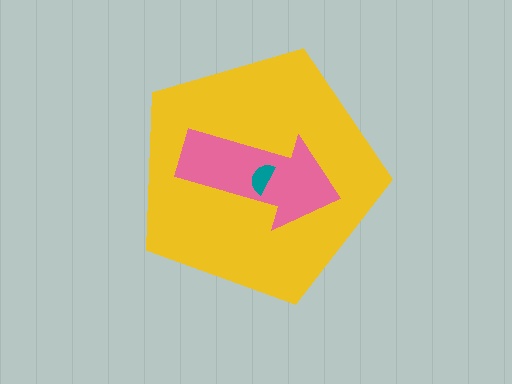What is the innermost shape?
The teal semicircle.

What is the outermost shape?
The yellow pentagon.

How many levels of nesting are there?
3.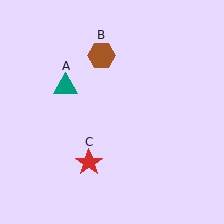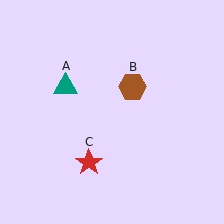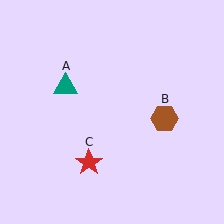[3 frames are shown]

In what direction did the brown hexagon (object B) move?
The brown hexagon (object B) moved down and to the right.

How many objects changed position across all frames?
1 object changed position: brown hexagon (object B).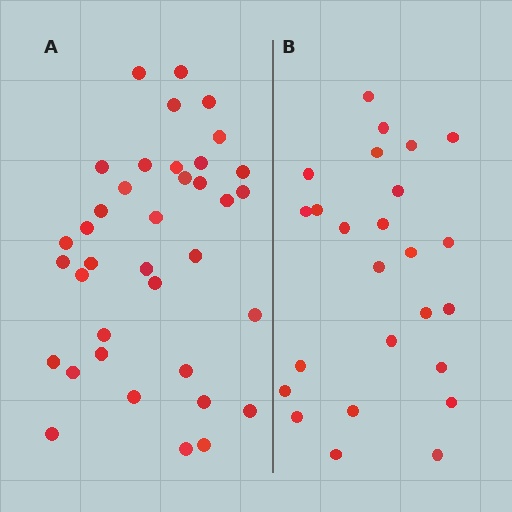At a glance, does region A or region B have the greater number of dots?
Region A (the left region) has more dots.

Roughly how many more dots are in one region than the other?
Region A has roughly 12 or so more dots than region B.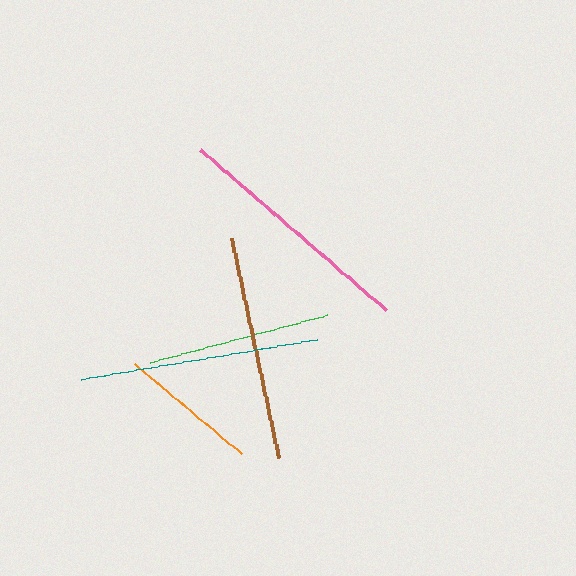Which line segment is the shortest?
The orange line is the shortest at approximately 140 pixels.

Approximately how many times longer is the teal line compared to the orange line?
The teal line is approximately 1.7 times the length of the orange line.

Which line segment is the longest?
The pink line is the longest at approximately 246 pixels.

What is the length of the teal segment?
The teal segment is approximately 240 pixels long.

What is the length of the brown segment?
The brown segment is approximately 225 pixels long.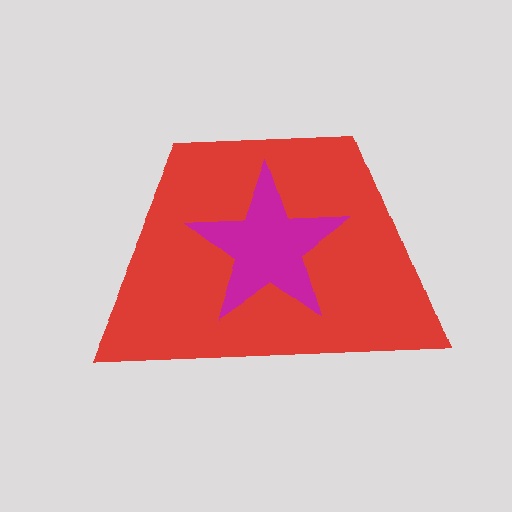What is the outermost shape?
The red trapezoid.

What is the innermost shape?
The magenta star.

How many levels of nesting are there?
2.